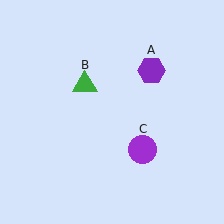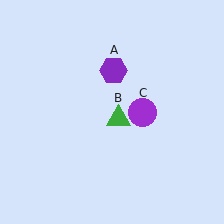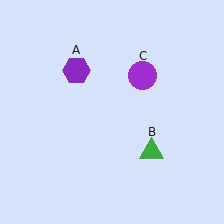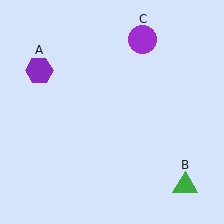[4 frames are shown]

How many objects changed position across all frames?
3 objects changed position: purple hexagon (object A), green triangle (object B), purple circle (object C).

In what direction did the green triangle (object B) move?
The green triangle (object B) moved down and to the right.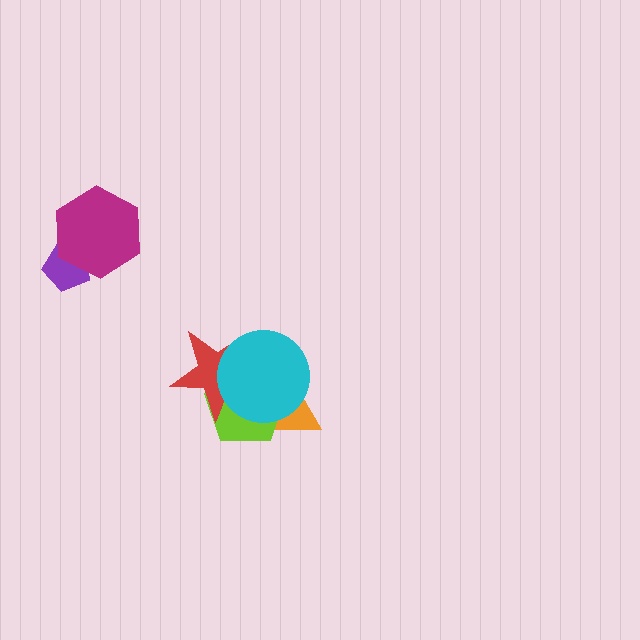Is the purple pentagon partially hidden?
Yes, it is partially covered by another shape.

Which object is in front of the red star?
The cyan circle is in front of the red star.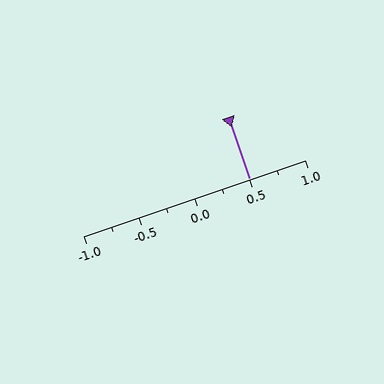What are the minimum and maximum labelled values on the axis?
The axis runs from -1.0 to 1.0.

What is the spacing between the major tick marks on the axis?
The major ticks are spaced 0.5 apart.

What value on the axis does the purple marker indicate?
The marker indicates approximately 0.5.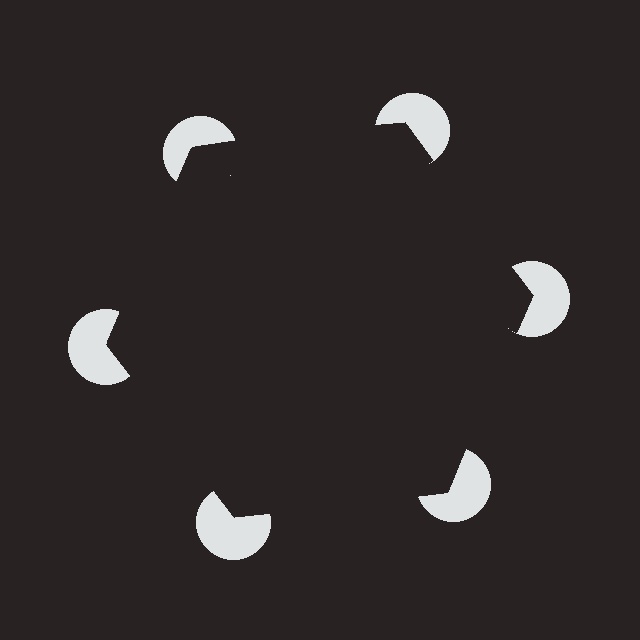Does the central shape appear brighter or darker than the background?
It typically appears slightly darker than the background, even though no actual brightness change is drawn.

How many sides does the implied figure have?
6 sides.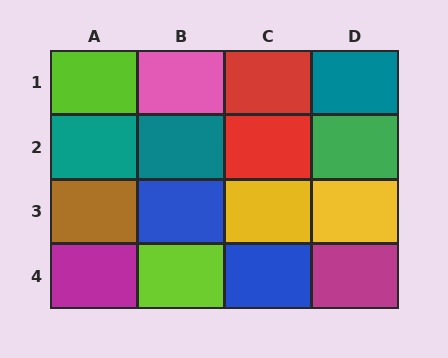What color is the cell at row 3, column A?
Brown.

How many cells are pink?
1 cell is pink.